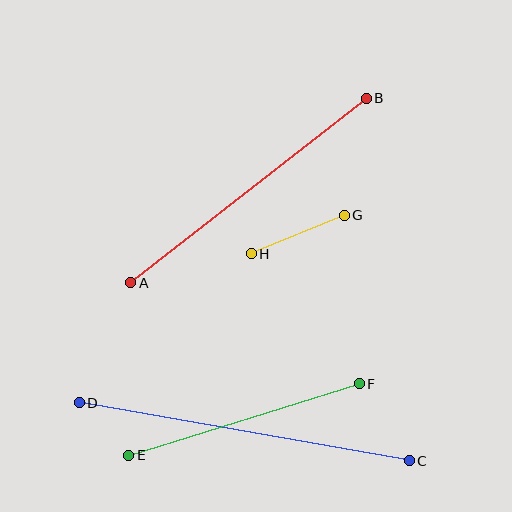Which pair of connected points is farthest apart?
Points C and D are farthest apart.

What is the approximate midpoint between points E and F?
The midpoint is at approximately (244, 419) pixels.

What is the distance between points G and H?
The distance is approximately 101 pixels.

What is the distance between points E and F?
The distance is approximately 242 pixels.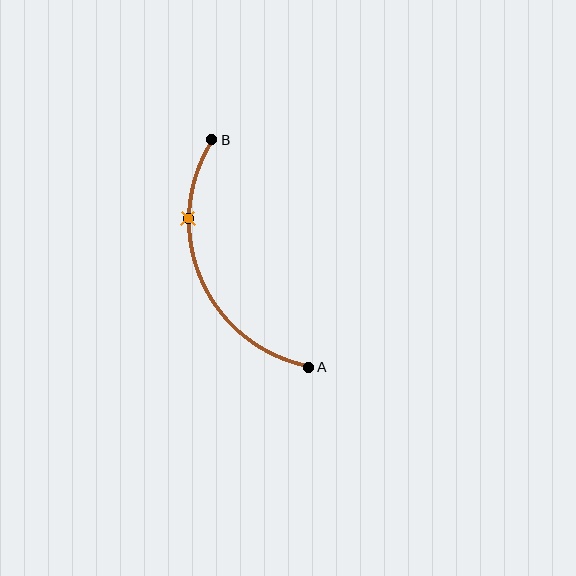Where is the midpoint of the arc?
The arc midpoint is the point on the curve farthest from the straight line joining A and B. It sits to the left of that line.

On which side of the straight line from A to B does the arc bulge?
The arc bulges to the left of the straight line connecting A and B.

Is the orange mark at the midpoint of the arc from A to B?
No. The orange mark lies on the arc but is closer to endpoint B. The arc midpoint would be at the point on the curve equidistant along the arc from both A and B.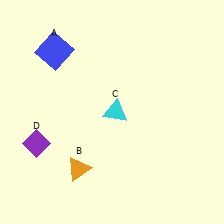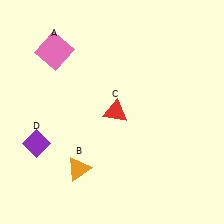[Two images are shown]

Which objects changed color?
A changed from blue to pink. C changed from cyan to red.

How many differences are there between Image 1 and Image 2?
There are 2 differences between the two images.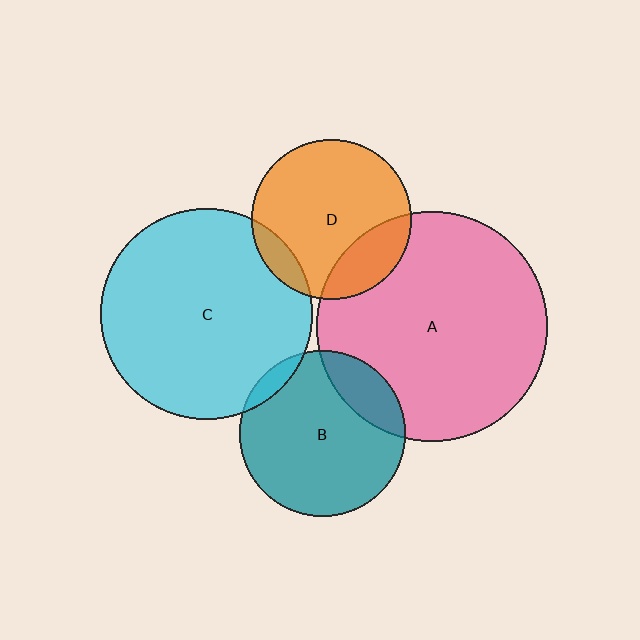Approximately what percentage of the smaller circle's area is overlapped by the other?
Approximately 10%.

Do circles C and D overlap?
Yes.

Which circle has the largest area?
Circle A (pink).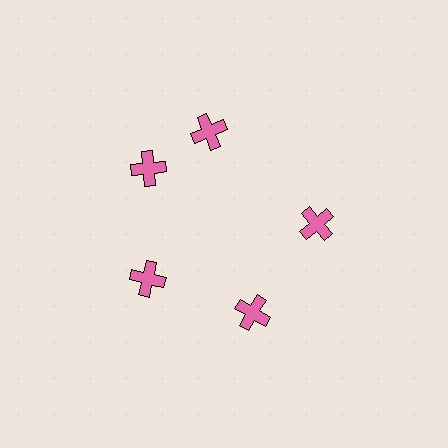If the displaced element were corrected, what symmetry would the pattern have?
It would have 5-fold rotational symmetry — the pattern would map onto itself every 72 degrees.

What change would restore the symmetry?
The symmetry would be restored by rotating it back into even spacing with its neighbors so that all 5 crosses sit at equal angles and equal distance from the center.